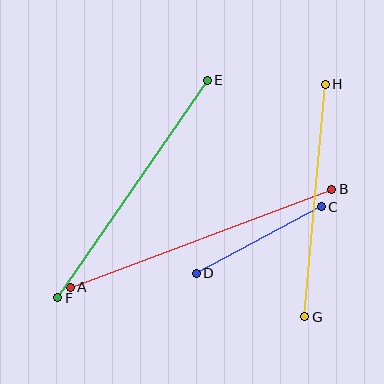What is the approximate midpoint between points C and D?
The midpoint is at approximately (259, 240) pixels.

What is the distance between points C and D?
The distance is approximately 141 pixels.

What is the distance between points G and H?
The distance is approximately 233 pixels.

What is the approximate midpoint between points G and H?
The midpoint is at approximately (315, 201) pixels.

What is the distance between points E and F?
The distance is approximately 264 pixels.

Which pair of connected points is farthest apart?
Points A and B are farthest apart.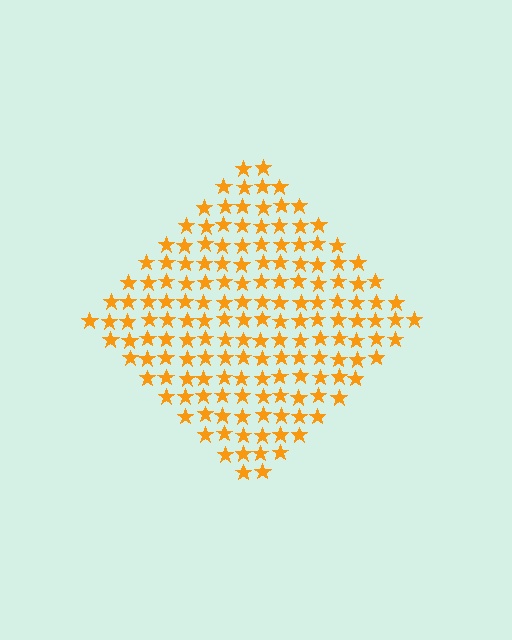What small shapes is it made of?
It is made of small stars.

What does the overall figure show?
The overall figure shows a diamond.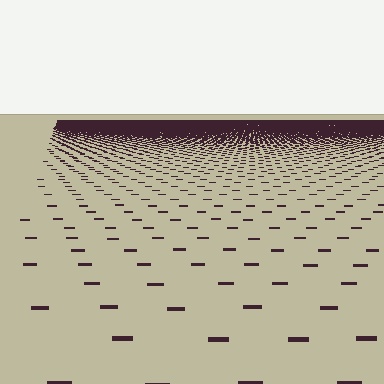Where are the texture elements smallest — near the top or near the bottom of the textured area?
Near the top.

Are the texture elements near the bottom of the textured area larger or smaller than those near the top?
Larger. Near the bottom, elements are closer to the viewer and appear at a bigger on-screen size.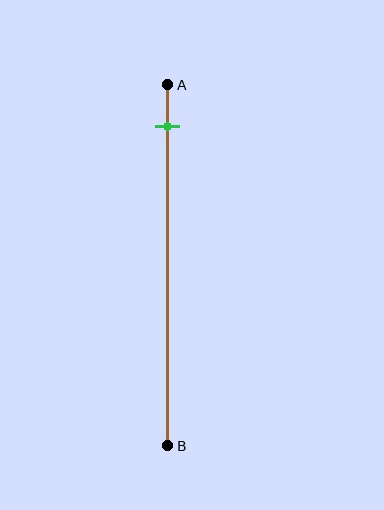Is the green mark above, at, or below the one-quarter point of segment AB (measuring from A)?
The green mark is above the one-quarter point of segment AB.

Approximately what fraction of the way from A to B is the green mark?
The green mark is approximately 10% of the way from A to B.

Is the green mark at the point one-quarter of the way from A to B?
No, the mark is at about 10% from A, not at the 25% one-quarter point.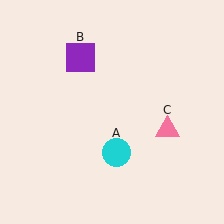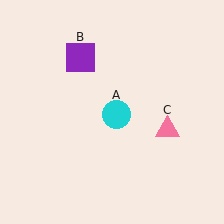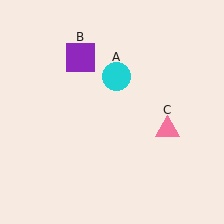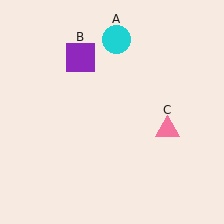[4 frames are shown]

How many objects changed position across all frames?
1 object changed position: cyan circle (object A).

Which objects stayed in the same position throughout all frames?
Purple square (object B) and pink triangle (object C) remained stationary.